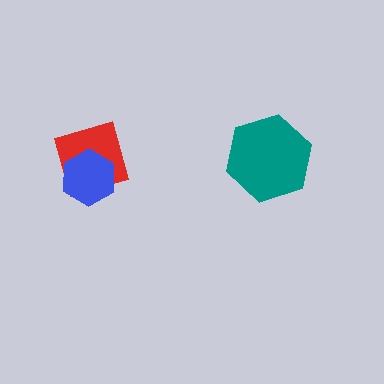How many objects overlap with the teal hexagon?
0 objects overlap with the teal hexagon.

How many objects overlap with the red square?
1 object overlaps with the red square.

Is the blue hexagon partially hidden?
No, no other shape covers it.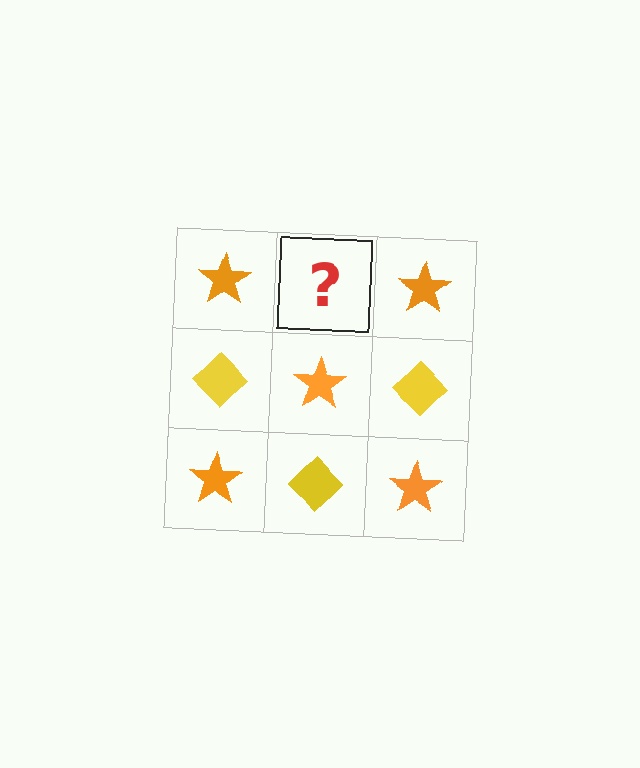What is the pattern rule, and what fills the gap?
The rule is that it alternates orange star and yellow diamond in a checkerboard pattern. The gap should be filled with a yellow diamond.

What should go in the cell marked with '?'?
The missing cell should contain a yellow diamond.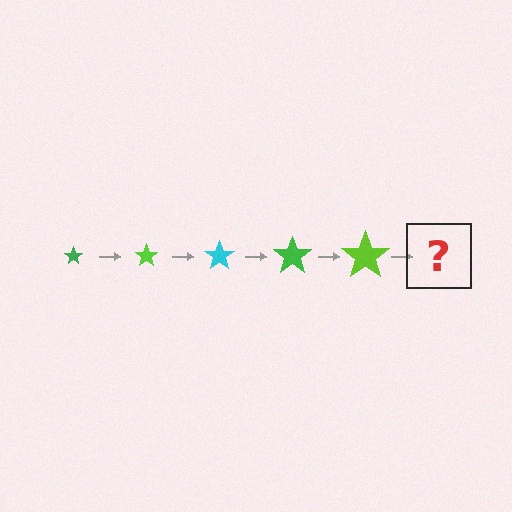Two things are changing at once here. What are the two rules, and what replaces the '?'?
The two rules are that the star grows larger each step and the color cycles through green, lime, and cyan. The '?' should be a cyan star, larger than the previous one.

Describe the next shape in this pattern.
It should be a cyan star, larger than the previous one.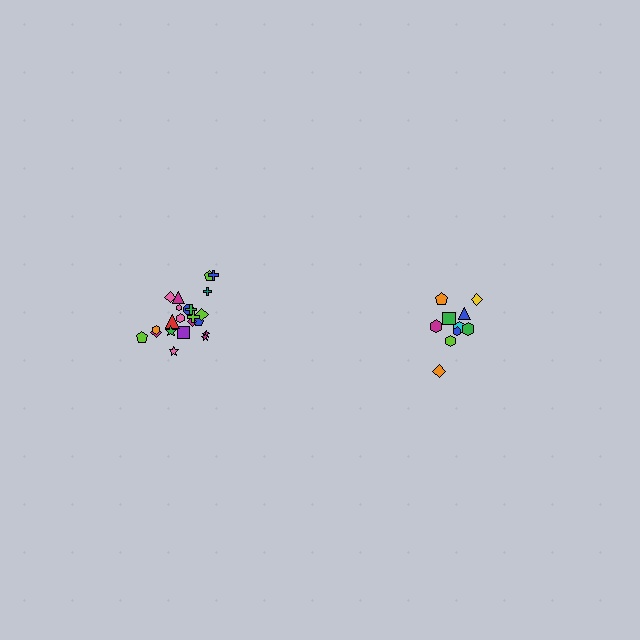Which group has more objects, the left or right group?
The left group.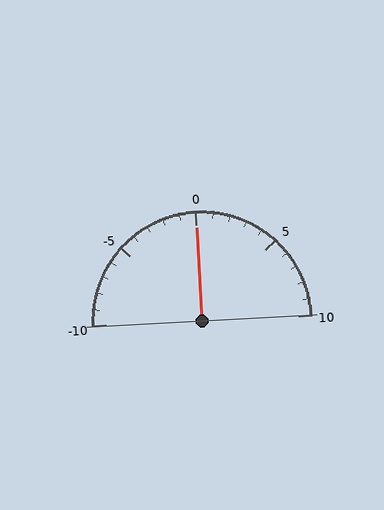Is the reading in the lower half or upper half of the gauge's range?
The reading is in the upper half of the range (-10 to 10).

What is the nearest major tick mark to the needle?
The nearest major tick mark is 0.